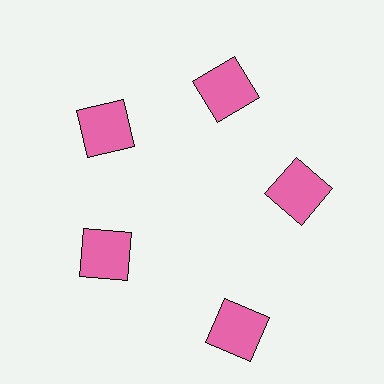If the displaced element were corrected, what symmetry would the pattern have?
It would have 5-fold rotational symmetry — the pattern would map onto itself every 72 degrees.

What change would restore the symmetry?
The symmetry would be restored by moving it inward, back onto the ring so that all 5 squares sit at equal angles and equal distance from the center.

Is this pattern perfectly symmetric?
No. The 5 pink squares are arranged in a ring, but one element near the 5 o'clock position is pushed outward from the center, breaking the 5-fold rotational symmetry.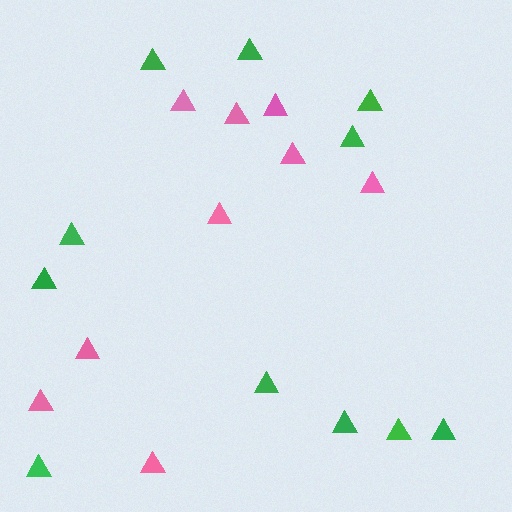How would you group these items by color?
There are 2 groups: one group of pink triangles (9) and one group of green triangles (11).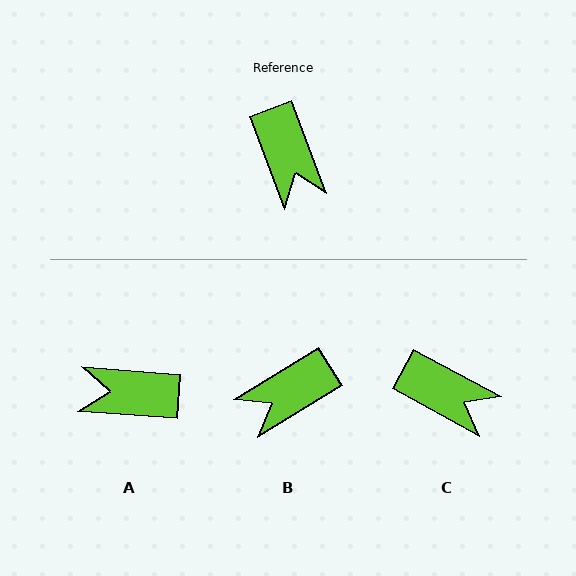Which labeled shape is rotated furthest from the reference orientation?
A, about 115 degrees away.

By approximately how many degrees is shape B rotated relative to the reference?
Approximately 79 degrees clockwise.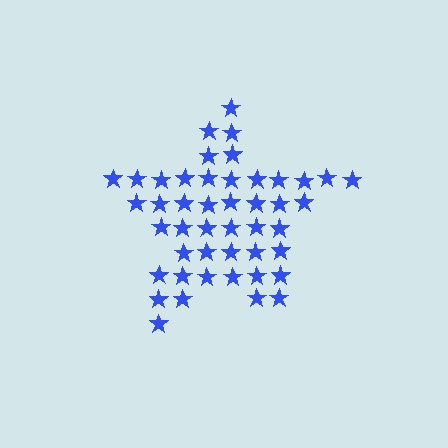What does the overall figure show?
The overall figure shows a star.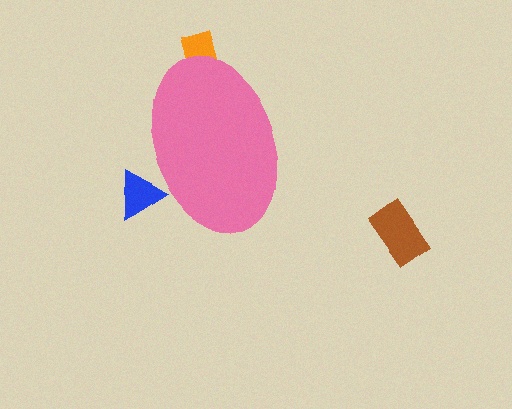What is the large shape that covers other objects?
A pink ellipse.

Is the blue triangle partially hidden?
Yes, the blue triangle is partially hidden behind the pink ellipse.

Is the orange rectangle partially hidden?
Yes, the orange rectangle is partially hidden behind the pink ellipse.